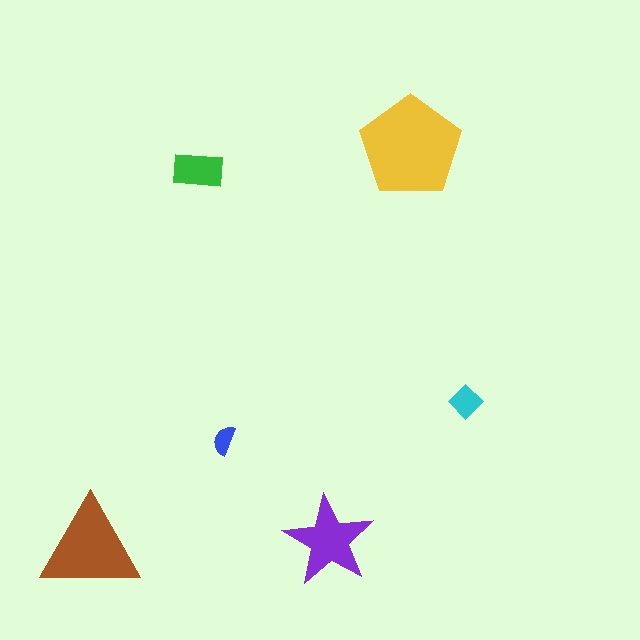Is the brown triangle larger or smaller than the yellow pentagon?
Smaller.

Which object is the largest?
The yellow pentagon.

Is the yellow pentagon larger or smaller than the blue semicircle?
Larger.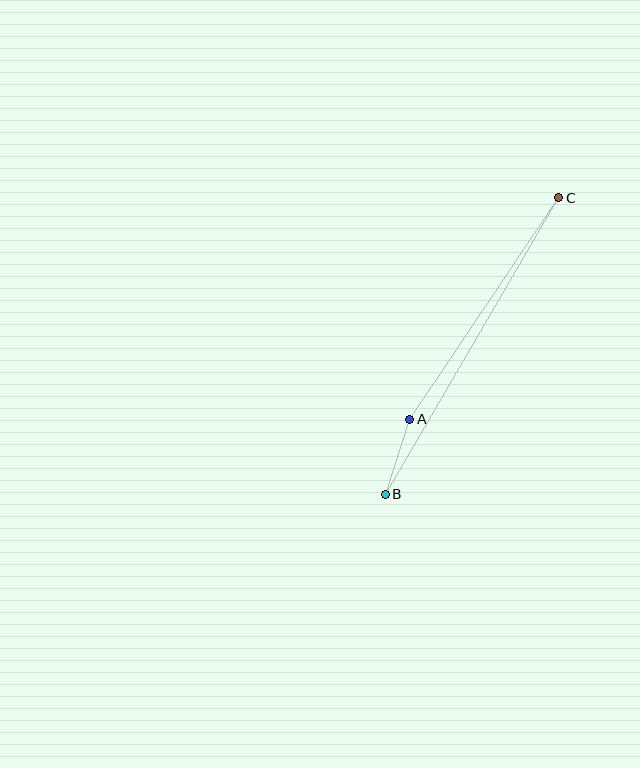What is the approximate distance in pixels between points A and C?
The distance between A and C is approximately 267 pixels.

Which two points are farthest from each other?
Points B and C are farthest from each other.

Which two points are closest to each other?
Points A and B are closest to each other.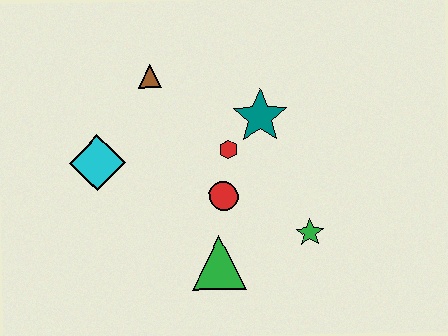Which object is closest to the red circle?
The red hexagon is closest to the red circle.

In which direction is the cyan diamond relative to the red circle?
The cyan diamond is to the left of the red circle.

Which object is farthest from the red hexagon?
The cyan diamond is farthest from the red hexagon.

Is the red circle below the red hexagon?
Yes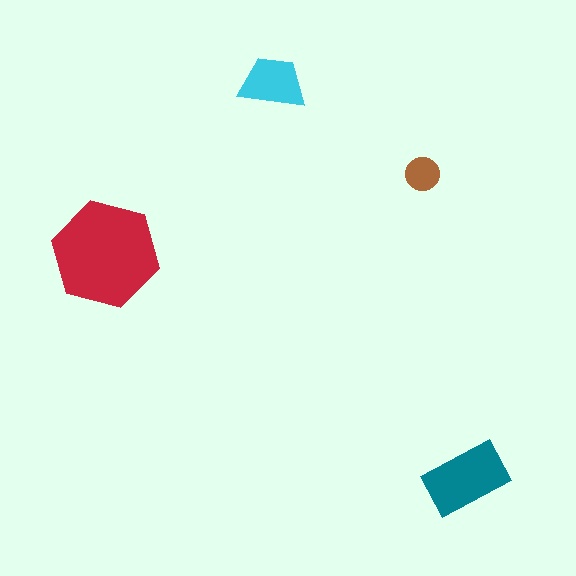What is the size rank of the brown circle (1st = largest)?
4th.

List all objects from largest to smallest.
The red hexagon, the teal rectangle, the cyan trapezoid, the brown circle.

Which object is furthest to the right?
The teal rectangle is rightmost.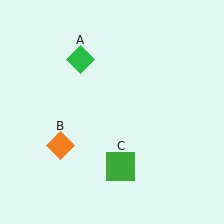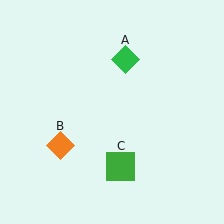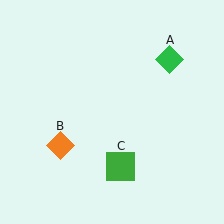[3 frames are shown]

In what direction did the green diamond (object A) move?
The green diamond (object A) moved right.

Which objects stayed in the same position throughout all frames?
Orange diamond (object B) and green square (object C) remained stationary.